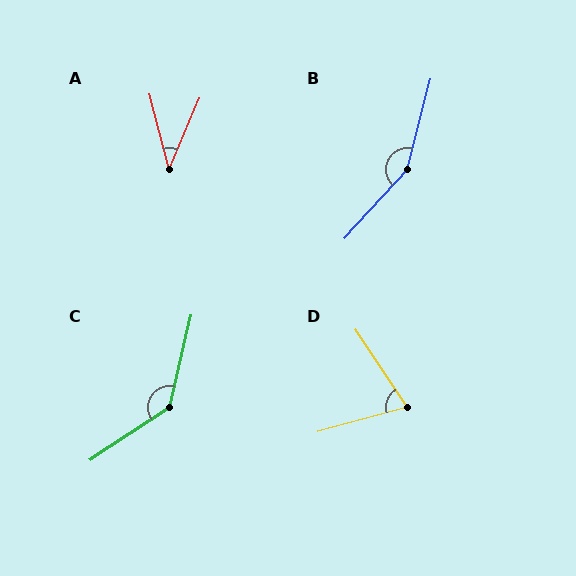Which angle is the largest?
B, at approximately 152 degrees.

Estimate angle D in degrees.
Approximately 72 degrees.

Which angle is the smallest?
A, at approximately 38 degrees.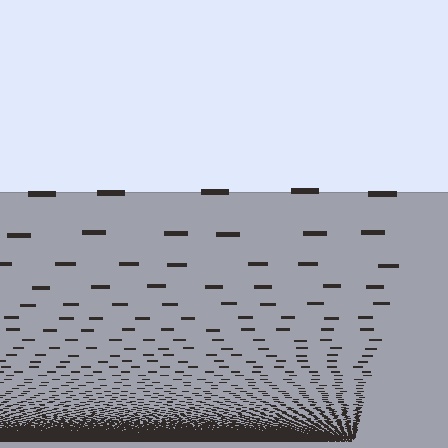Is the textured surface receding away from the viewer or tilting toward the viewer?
The surface appears to tilt toward the viewer. Texture elements get larger and sparser toward the top.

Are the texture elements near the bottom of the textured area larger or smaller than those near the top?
Smaller. The gradient is inverted — elements near the bottom are smaller and denser.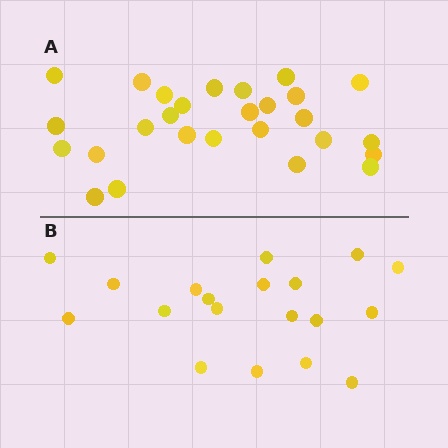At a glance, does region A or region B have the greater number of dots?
Region A (the top region) has more dots.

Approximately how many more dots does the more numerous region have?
Region A has roughly 8 or so more dots than region B.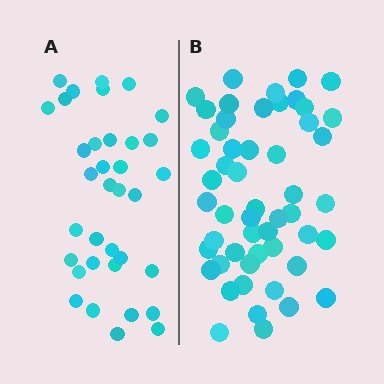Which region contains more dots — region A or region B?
Region B (the right region) has more dots.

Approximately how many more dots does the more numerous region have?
Region B has approximately 15 more dots than region A.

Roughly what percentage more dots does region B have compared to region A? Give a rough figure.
About 50% more.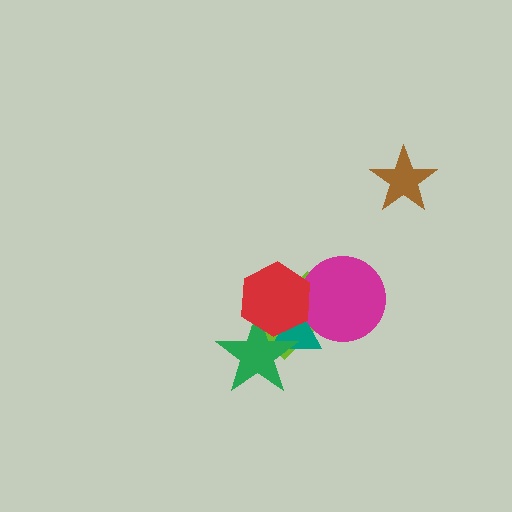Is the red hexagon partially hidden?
No, no other shape covers it.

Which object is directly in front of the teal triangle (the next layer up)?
The green star is directly in front of the teal triangle.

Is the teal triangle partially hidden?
Yes, it is partially covered by another shape.